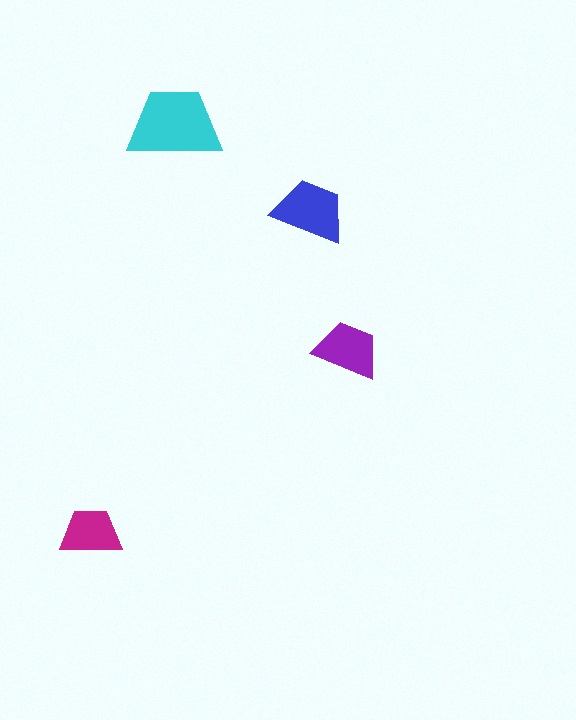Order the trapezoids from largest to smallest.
the cyan one, the blue one, the purple one, the magenta one.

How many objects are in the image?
There are 4 objects in the image.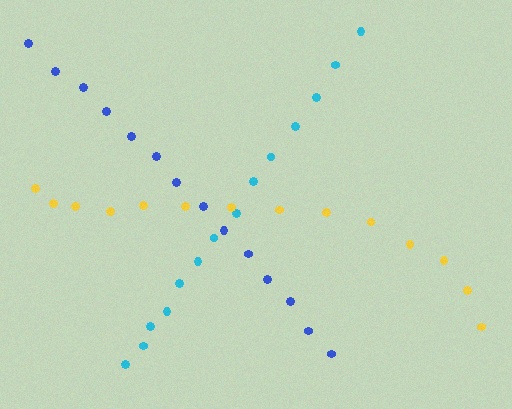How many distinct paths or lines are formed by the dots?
There are 3 distinct paths.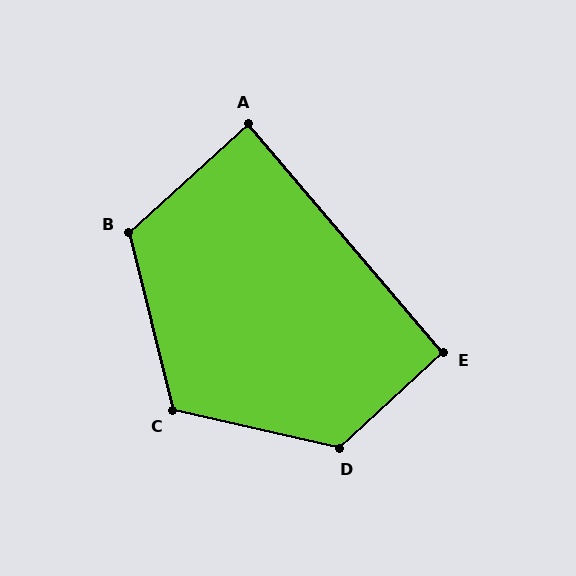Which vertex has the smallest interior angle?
A, at approximately 88 degrees.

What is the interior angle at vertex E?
Approximately 92 degrees (approximately right).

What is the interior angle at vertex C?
Approximately 117 degrees (obtuse).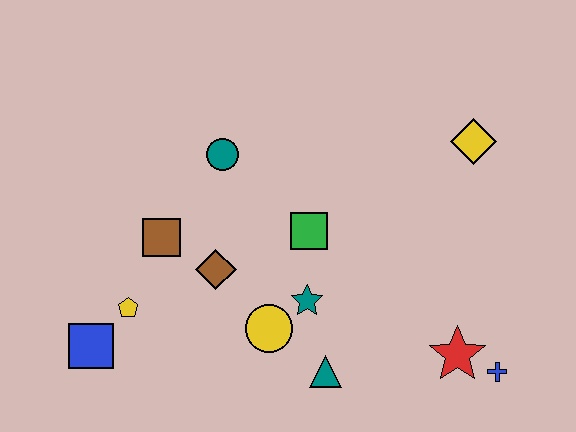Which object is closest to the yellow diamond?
The green square is closest to the yellow diamond.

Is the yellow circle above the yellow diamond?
No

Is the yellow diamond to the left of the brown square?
No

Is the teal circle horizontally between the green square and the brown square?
Yes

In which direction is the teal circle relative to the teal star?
The teal circle is above the teal star.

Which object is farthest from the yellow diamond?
The blue square is farthest from the yellow diamond.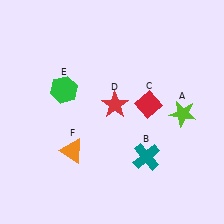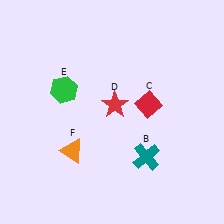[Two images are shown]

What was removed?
The lime star (A) was removed in Image 2.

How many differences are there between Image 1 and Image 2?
There is 1 difference between the two images.